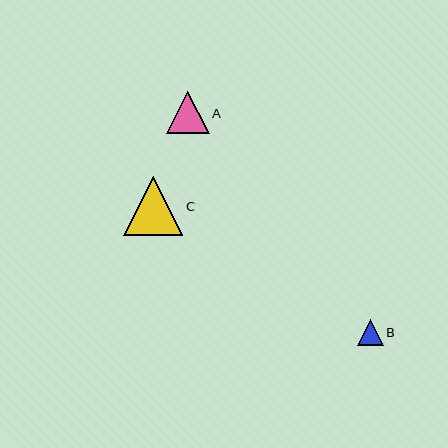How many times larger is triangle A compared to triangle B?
Triangle A is approximately 1.7 times the size of triangle B.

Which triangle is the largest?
Triangle C is the largest with a size of approximately 59 pixels.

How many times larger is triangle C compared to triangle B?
Triangle C is approximately 2.3 times the size of triangle B.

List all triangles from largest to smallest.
From largest to smallest: C, A, B.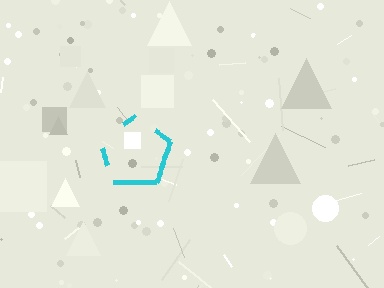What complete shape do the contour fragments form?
The contour fragments form a pentagon.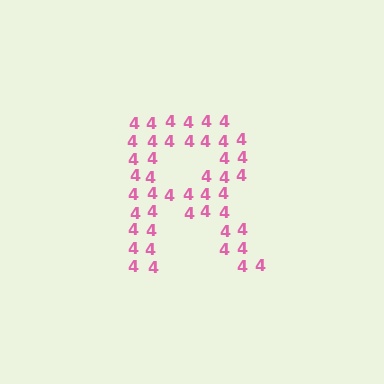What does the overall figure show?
The overall figure shows the letter R.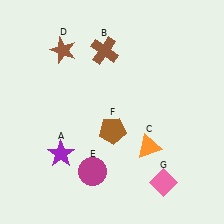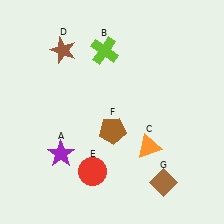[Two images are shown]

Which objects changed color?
B changed from brown to lime. E changed from magenta to red. G changed from pink to brown.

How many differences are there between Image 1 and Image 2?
There are 3 differences between the two images.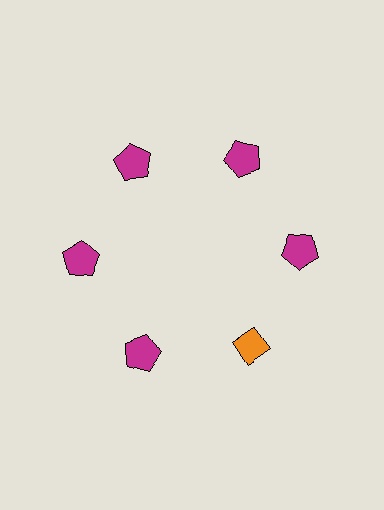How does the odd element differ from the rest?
It differs in both color (orange instead of magenta) and shape (diamond instead of pentagon).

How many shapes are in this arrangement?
There are 6 shapes arranged in a ring pattern.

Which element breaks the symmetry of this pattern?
The orange diamond at roughly the 5 o'clock position breaks the symmetry. All other shapes are magenta pentagons.